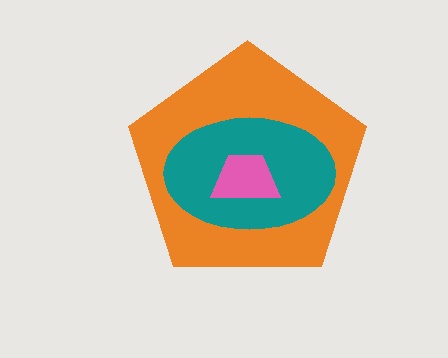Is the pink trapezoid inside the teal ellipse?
Yes.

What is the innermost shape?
The pink trapezoid.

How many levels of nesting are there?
3.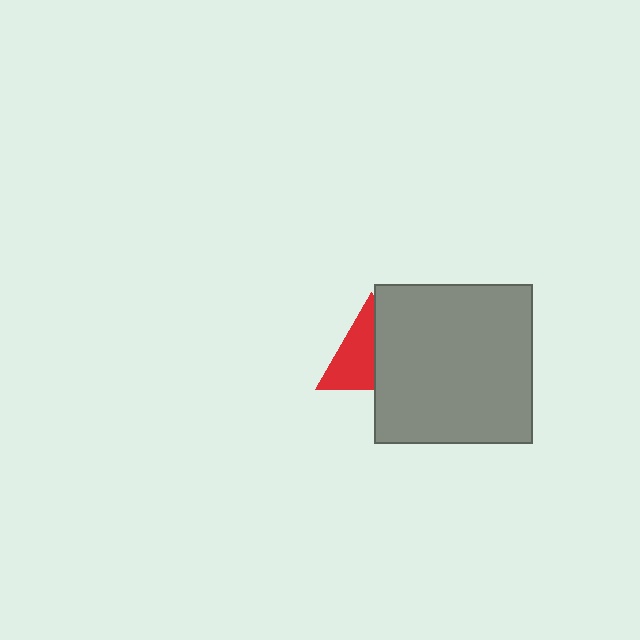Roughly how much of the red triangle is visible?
About half of it is visible (roughly 53%).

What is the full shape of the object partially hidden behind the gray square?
The partially hidden object is a red triangle.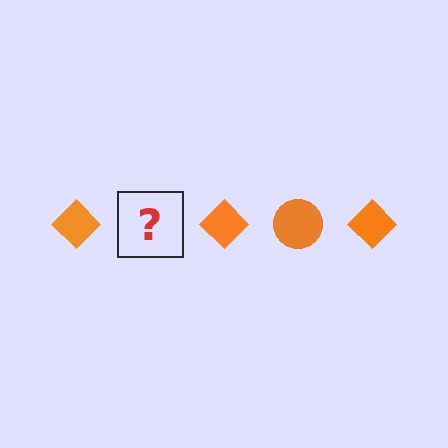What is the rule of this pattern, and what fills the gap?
The rule is that the pattern cycles through diamond, circle shapes in orange. The gap should be filled with an orange circle.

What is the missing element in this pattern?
The missing element is an orange circle.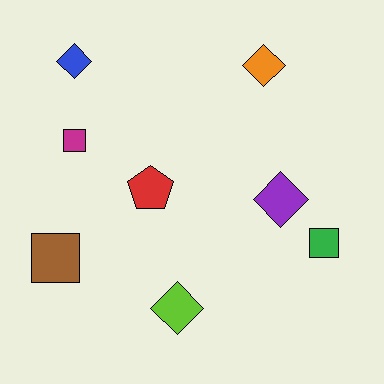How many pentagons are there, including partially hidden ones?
There is 1 pentagon.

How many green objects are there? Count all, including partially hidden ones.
There is 1 green object.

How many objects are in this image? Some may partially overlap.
There are 8 objects.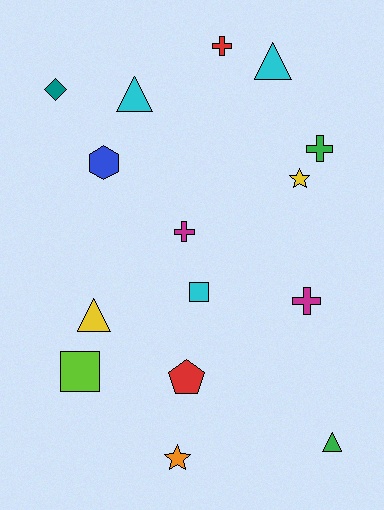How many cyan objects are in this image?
There are 3 cyan objects.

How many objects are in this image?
There are 15 objects.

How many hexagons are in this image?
There is 1 hexagon.